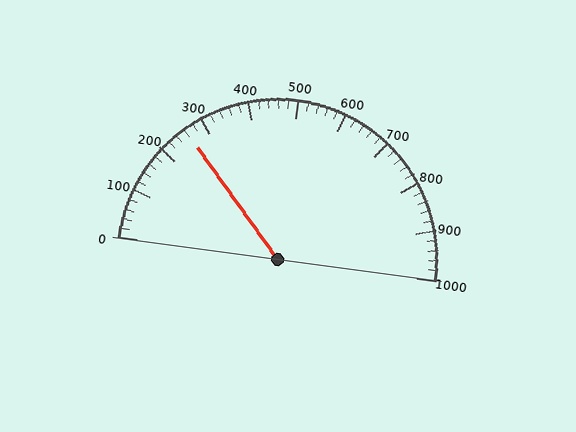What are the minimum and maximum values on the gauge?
The gauge ranges from 0 to 1000.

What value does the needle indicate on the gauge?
The needle indicates approximately 260.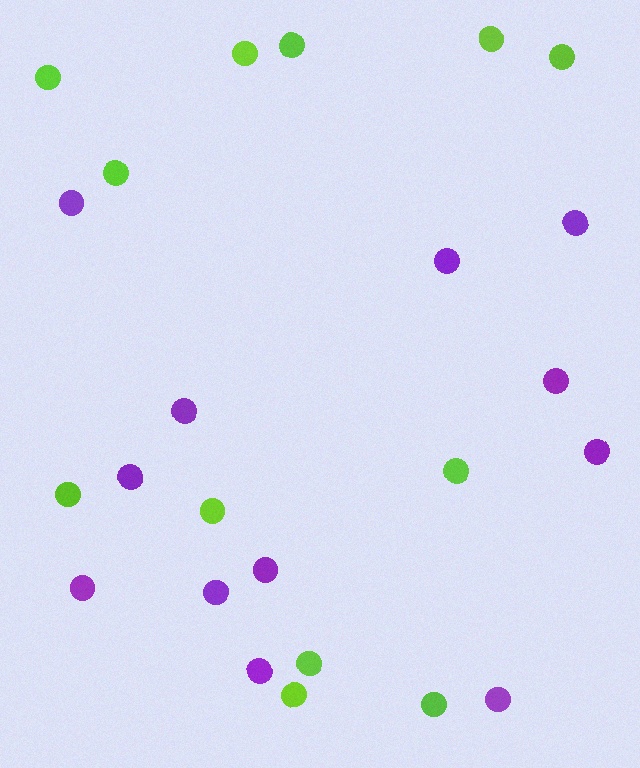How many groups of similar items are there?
There are 2 groups: one group of lime circles (12) and one group of purple circles (12).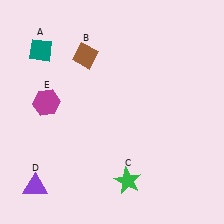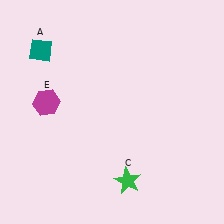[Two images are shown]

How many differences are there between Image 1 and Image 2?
There are 2 differences between the two images.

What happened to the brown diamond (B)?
The brown diamond (B) was removed in Image 2. It was in the top-left area of Image 1.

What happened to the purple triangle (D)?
The purple triangle (D) was removed in Image 2. It was in the bottom-left area of Image 1.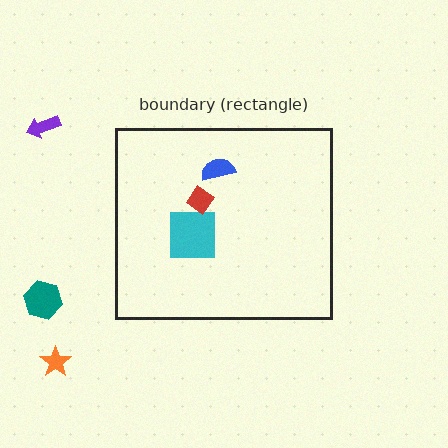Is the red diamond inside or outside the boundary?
Inside.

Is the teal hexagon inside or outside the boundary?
Outside.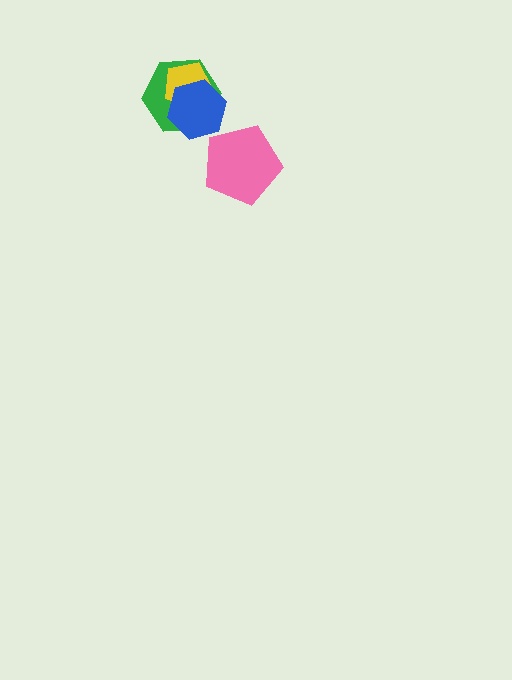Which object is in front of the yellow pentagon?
The blue hexagon is in front of the yellow pentagon.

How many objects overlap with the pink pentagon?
0 objects overlap with the pink pentagon.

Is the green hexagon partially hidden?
Yes, it is partially covered by another shape.